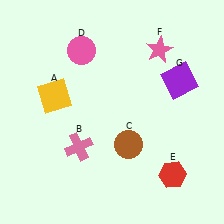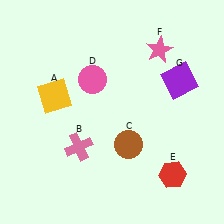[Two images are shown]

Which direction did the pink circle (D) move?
The pink circle (D) moved down.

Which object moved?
The pink circle (D) moved down.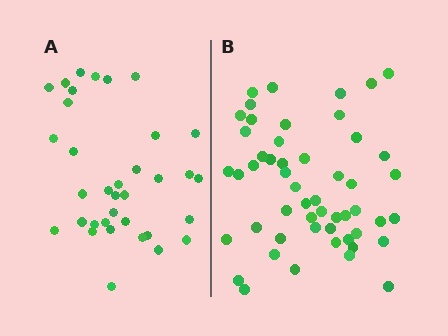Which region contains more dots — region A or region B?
Region B (the right region) has more dots.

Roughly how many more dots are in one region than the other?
Region B has approximately 15 more dots than region A.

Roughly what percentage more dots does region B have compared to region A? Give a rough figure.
About 50% more.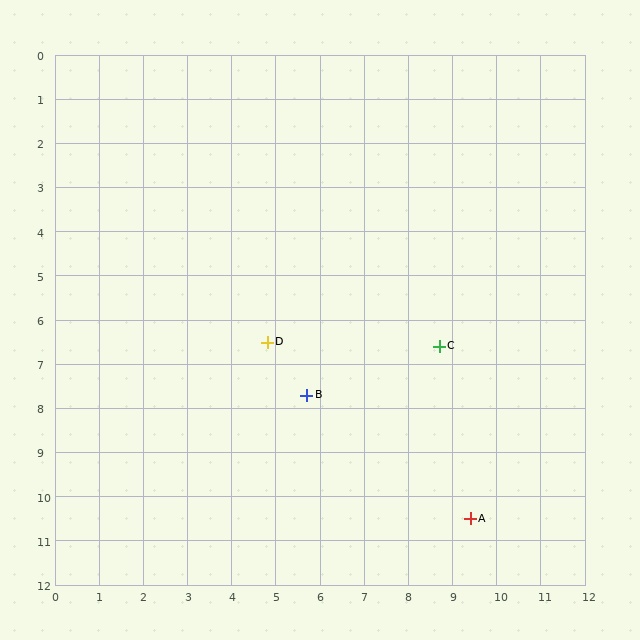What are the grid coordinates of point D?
Point D is at approximately (4.8, 6.5).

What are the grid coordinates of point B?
Point B is at approximately (5.7, 7.7).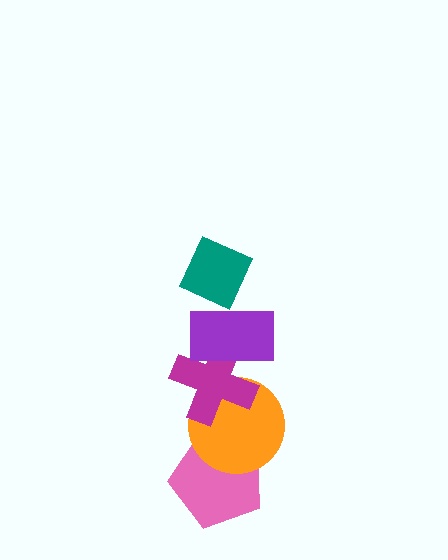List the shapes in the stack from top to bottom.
From top to bottom: the teal diamond, the purple rectangle, the magenta cross, the orange circle, the pink pentagon.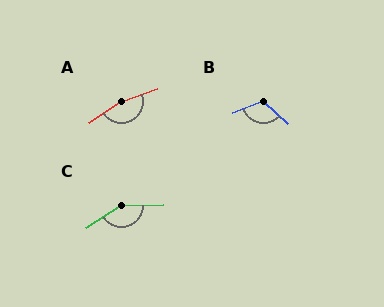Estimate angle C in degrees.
Approximately 147 degrees.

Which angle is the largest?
A, at approximately 167 degrees.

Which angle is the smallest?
B, at approximately 118 degrees.